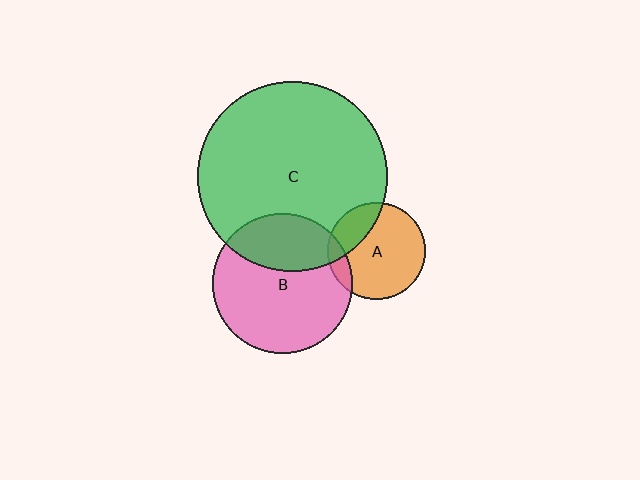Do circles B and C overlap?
Yes.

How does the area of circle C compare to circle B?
Approximately 1.8 times.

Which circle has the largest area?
Circle C (green).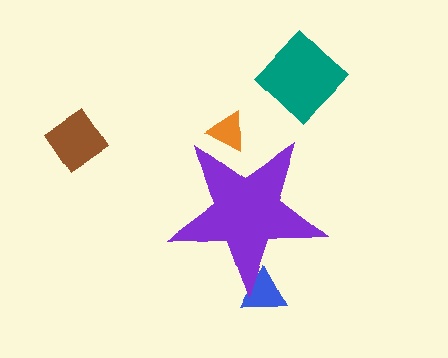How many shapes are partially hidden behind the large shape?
2 shapes are partially hidden.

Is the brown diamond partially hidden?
No, the brown diamond is fully visible.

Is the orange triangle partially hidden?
Yes, the orange triangle is partially hidden behind the purple star.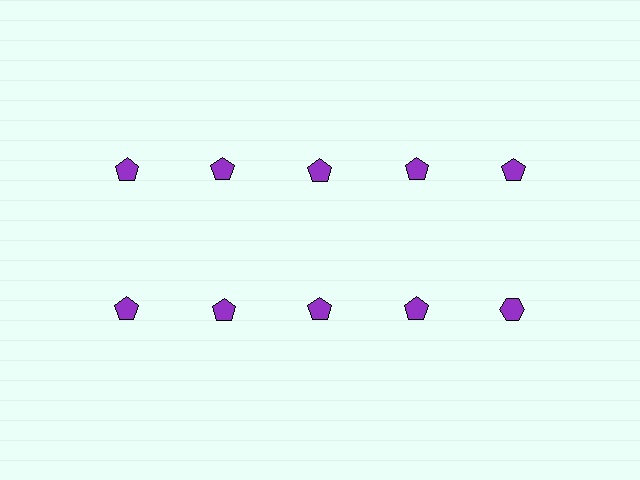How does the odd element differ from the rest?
It has a different shape: hexagon instead of pentagon.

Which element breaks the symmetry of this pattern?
The purple hexagon in the second row, rightmost column breaks the symmetry. All other shapes are purple pentagons.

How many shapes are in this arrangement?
There are 10 shapes arranged in a grid pattern.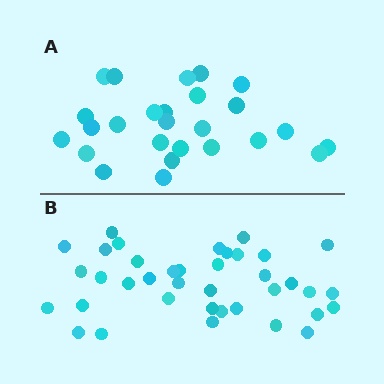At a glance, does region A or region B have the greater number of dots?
Region B (the bottom region) has more dots.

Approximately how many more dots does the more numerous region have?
Region B has roughly 12 or so more dots than region A.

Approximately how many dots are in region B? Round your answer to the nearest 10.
About 40 dots. (The exact count is 38, which rounds to 40.)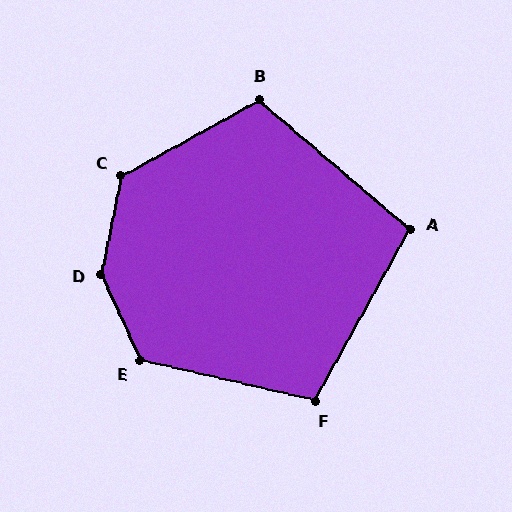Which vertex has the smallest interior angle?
A, at approximately 102 degrees.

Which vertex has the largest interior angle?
D, at approximately 144 degrees.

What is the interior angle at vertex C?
Approximately 131 degrees (obtuse).